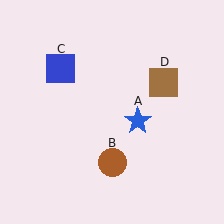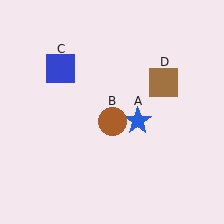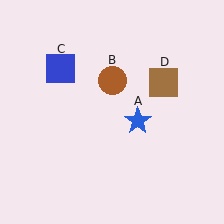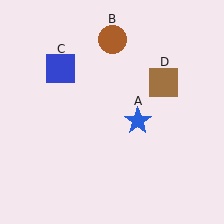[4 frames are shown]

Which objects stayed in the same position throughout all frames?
Blue star (object A) and blue square (object C) and brown square (object D) remained stationary.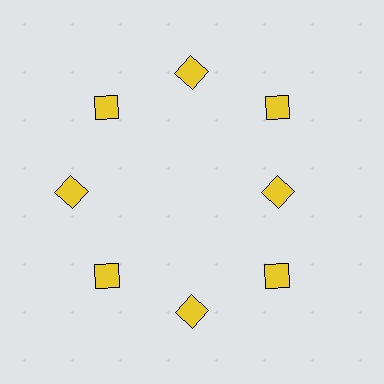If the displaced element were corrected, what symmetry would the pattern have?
It would have 8-fold rotational symmetry — the pattern would map onto itself every 45 degrees.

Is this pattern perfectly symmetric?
No. The 8 yellow squares are arranged in a ring, but one element near the 3 o'clock position is pulled inward toward the center, breaking the 8-fold rotational symmetry.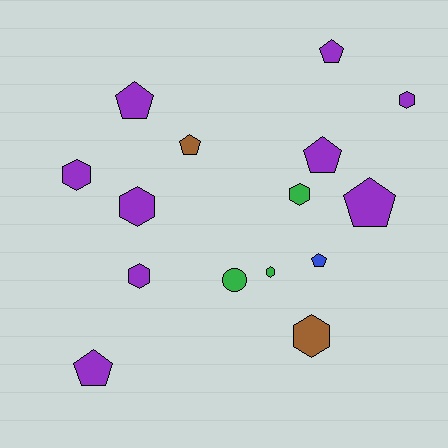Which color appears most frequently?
Purple, with 9 objects.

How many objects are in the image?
There are 15 objects.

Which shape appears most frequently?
Pentagon, with 7 objects.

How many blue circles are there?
There are no blue circles.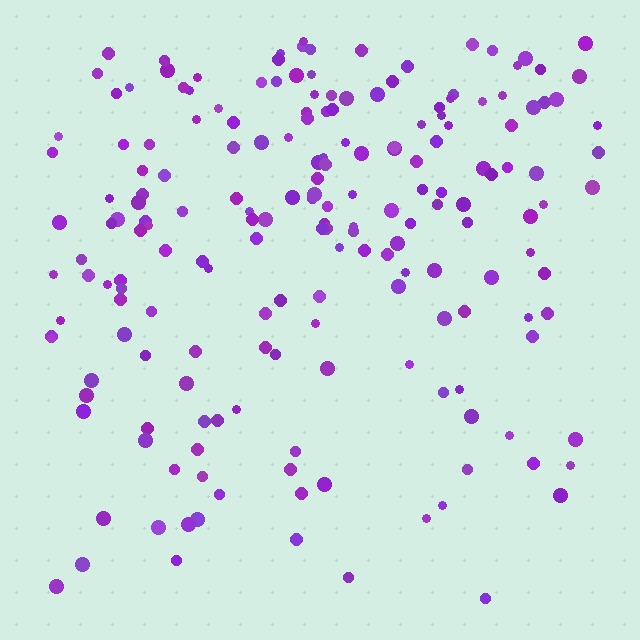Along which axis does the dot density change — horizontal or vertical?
Vertical.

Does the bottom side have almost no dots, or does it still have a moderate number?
Still a moderate number, just noticeably fewer than the top.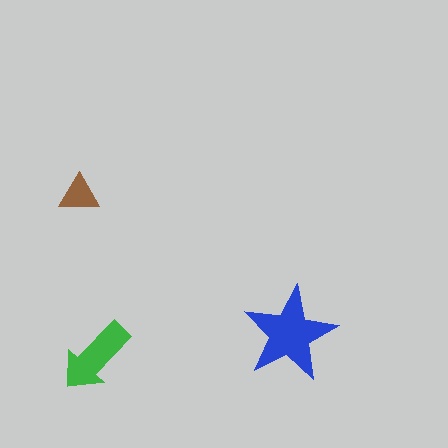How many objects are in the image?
There are 3 objects in the image.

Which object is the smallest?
The brown triangle.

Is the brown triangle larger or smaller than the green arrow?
Smaller.